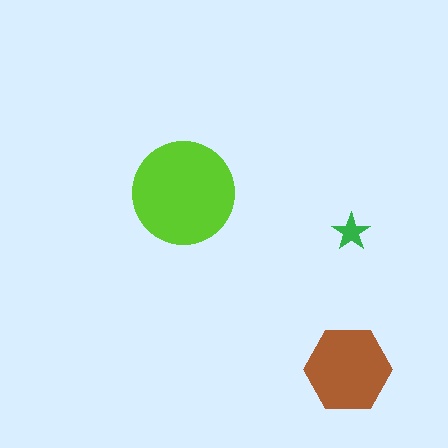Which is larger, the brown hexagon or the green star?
The brown hexagon.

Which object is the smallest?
The green star.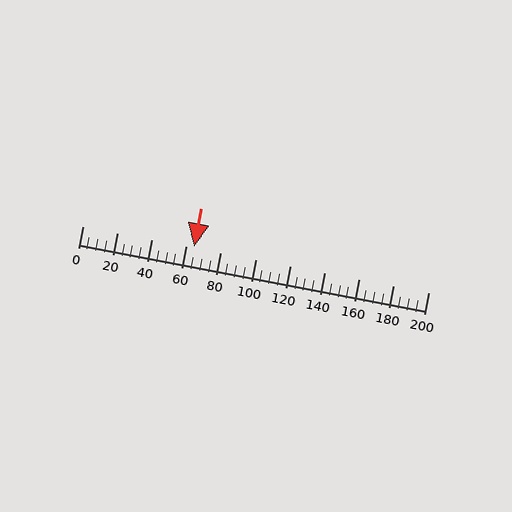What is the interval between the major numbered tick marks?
The major tick marks are spaced 20 units apart.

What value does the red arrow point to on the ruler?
The red arrow points to approximately 65.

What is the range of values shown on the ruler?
The ruler shows values from 0 to 200.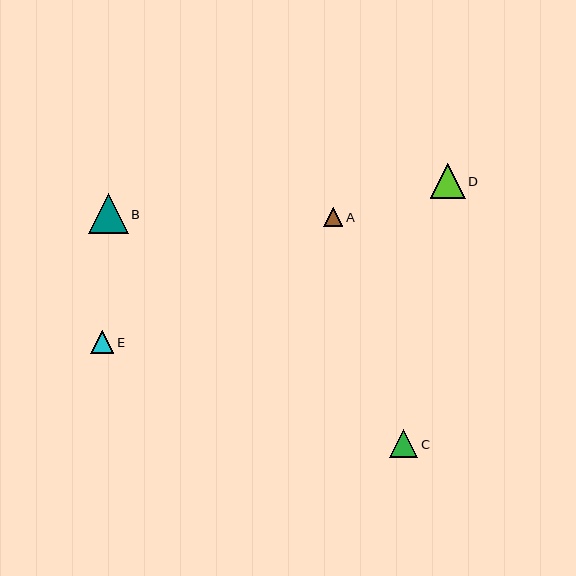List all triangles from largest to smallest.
From largest to smallest: B, D, C, E, A.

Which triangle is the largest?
Triangle B is the largest with a size of approximately 40 pixels.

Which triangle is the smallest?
Triangle A is the smallest with a size of approximately 19 pixels.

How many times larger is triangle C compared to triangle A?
Triangle C is approximately 1.5 times the size of triangle A.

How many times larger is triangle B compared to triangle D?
Triangle B is approximately 1.1 times the size of triangle D.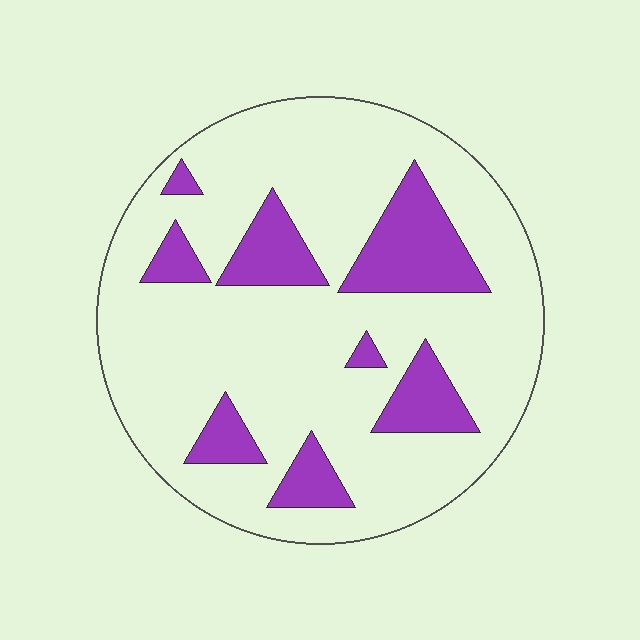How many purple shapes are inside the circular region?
8.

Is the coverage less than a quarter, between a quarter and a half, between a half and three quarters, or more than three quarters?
Less than a quarter.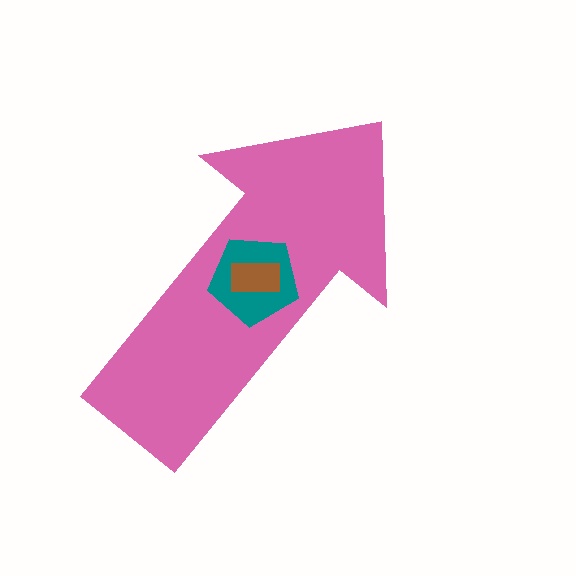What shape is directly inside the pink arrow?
The teal pentagon.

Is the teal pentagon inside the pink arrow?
Yes.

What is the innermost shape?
The brown rectangle.